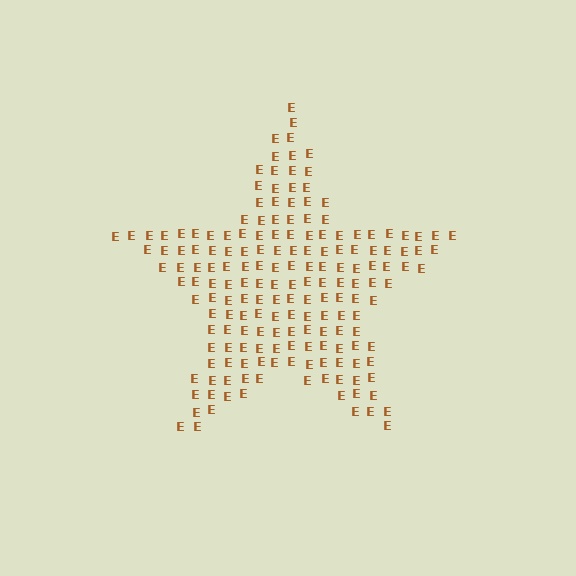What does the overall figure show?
The overall figure shows a star.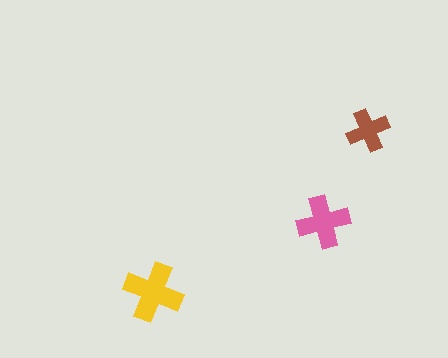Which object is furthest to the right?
The brown cross is rightmost.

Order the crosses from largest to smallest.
the yellow one, the pink one, the brown one.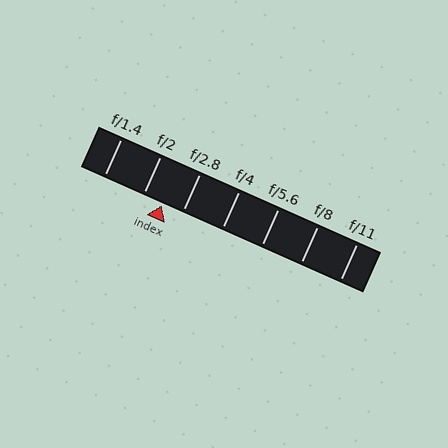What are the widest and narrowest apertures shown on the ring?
The widest aperture shown is f/1.4 and the narrowest is f/11.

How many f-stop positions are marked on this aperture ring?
There are 7 f-stop positions marked.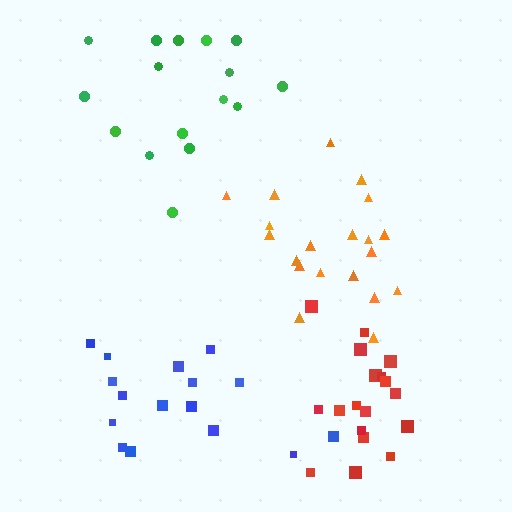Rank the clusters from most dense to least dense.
red, orange, green, blue.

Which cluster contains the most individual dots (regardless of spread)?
Orange (20).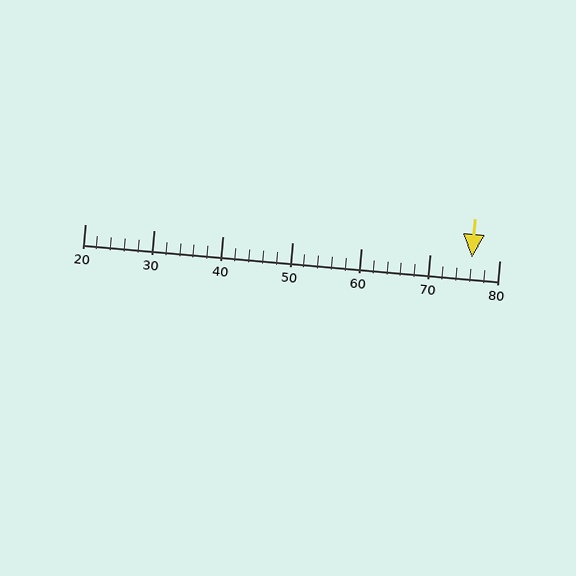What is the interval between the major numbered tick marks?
The major tick marks are spaced 10 units apart.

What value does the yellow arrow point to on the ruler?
The yellow arrow points to approximately 76.